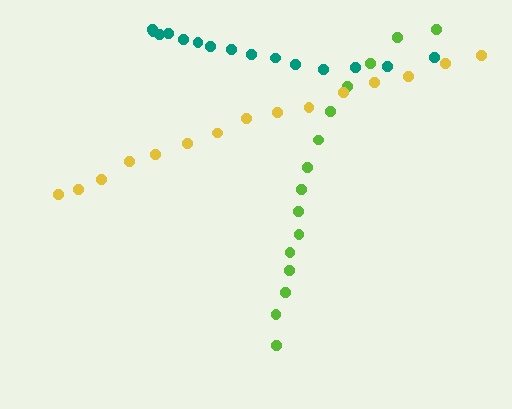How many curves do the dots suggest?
There are 3 distinct paths.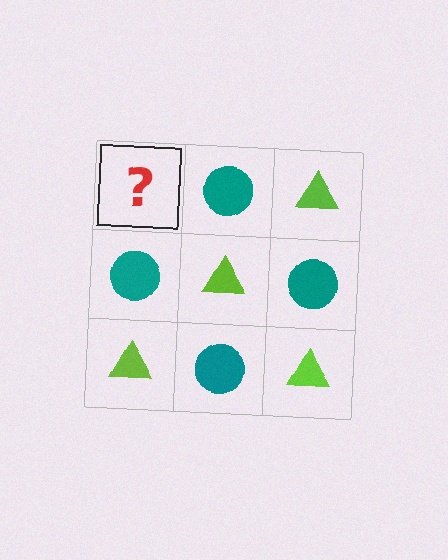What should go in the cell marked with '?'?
The missing cell should contain a lime triangle.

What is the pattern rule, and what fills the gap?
The rule is that it alternates lime triangle and teal circle in a checkerboard pattern. The gap should be filled with a lime triangle.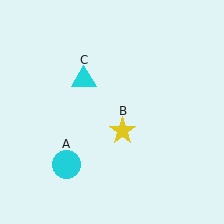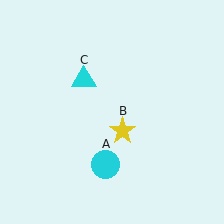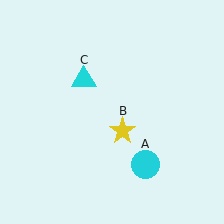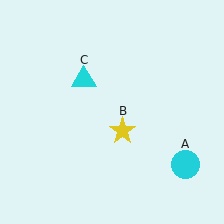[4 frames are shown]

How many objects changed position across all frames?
1 object changed position: cyan circle (object A).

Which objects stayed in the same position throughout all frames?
Yellow star (object B) and cyan triangle (object C) remained stationary.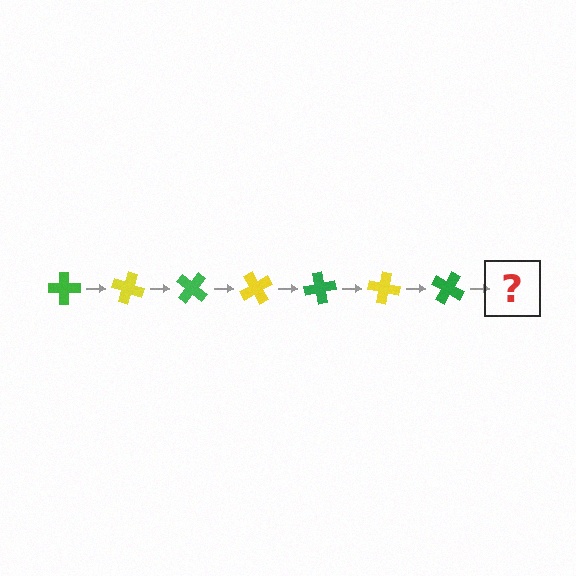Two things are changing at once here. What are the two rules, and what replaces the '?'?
The two rules are that it rotates 20 degrees each step and the color cycles through green and yellow. The '?' should be a yellow cross, rotated 140 degrees from the start.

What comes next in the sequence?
The next element should be a yellow cross, rotated 140 degrees from the start.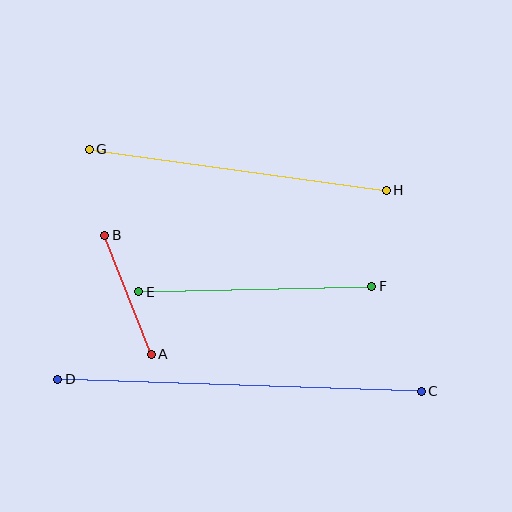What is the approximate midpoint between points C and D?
The midpoint is at approximately (240, 385) pixels.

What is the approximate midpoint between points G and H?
The midpoint is at approximately (238, 170) pixels.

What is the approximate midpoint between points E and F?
The midpoint is at approximately (255, 289) pixels.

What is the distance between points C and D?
The distance is approximately 364 pixels.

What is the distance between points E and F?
The distance is approximately 233 pixels.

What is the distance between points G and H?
The distance is approximately 300 pixels.